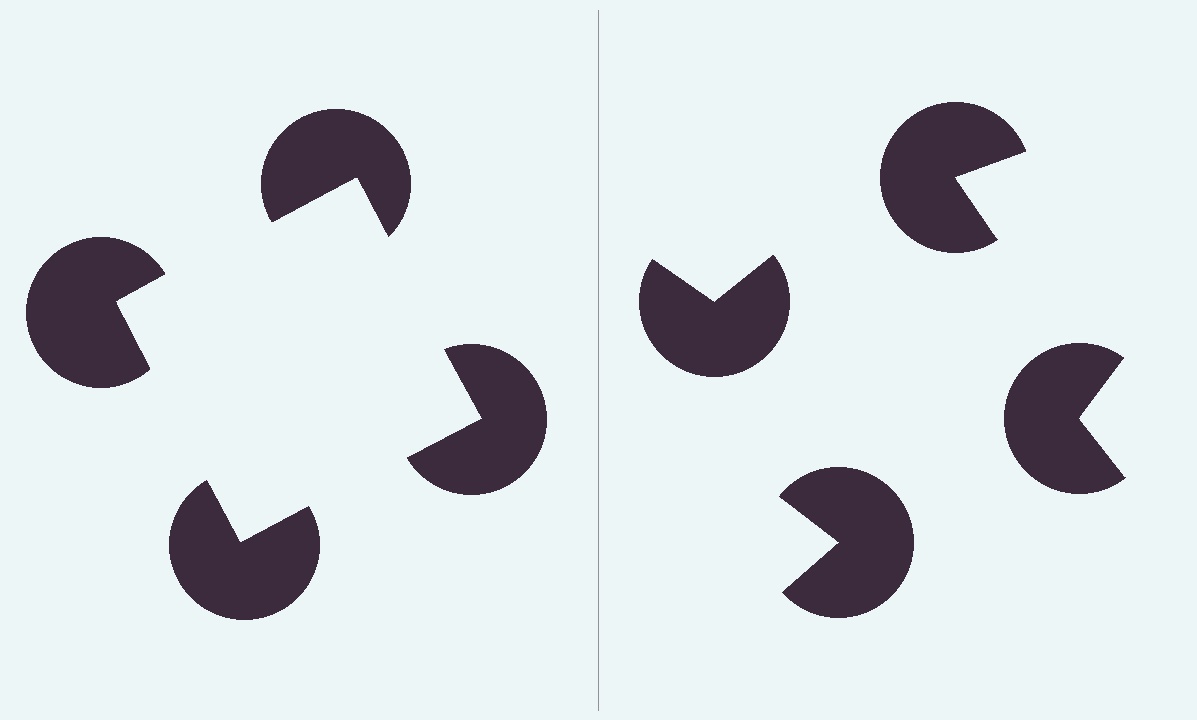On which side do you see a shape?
An illusory square appears on the left side. On the right side the wedge cuts are rotated, so no coherent shape forms.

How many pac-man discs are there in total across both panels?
8 — 4 on each side.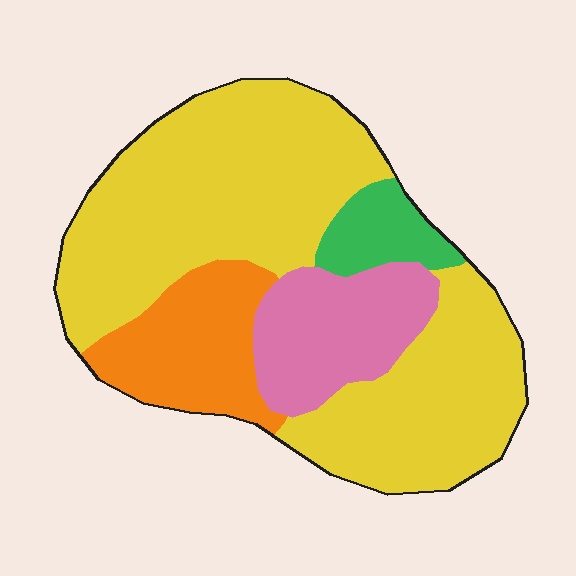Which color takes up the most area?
Yellow, at roughly 65%.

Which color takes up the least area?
Green, at roughly 5%.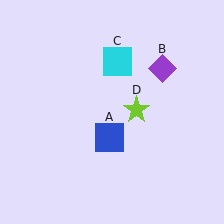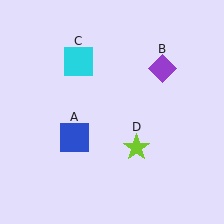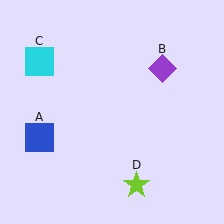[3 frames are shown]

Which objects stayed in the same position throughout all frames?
Purple diamond (object B) remained stationary.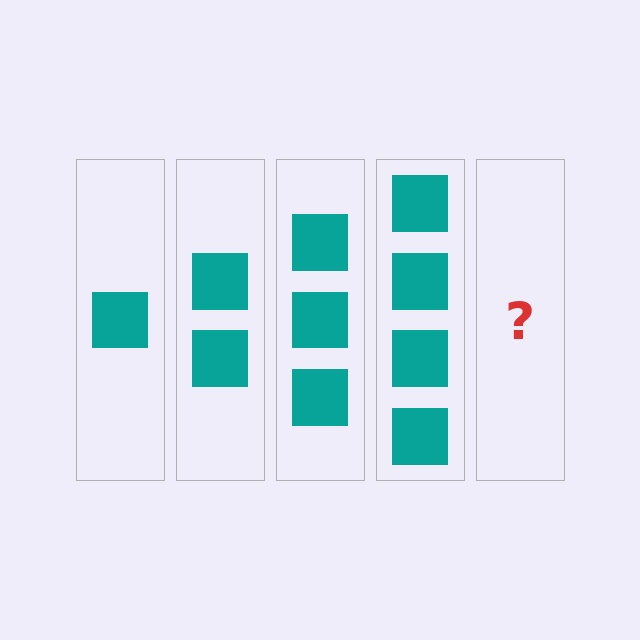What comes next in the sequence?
The next element should be 5 squares.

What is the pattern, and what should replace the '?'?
The pattern is that each step adds one more square. The '?' should be 5 squares.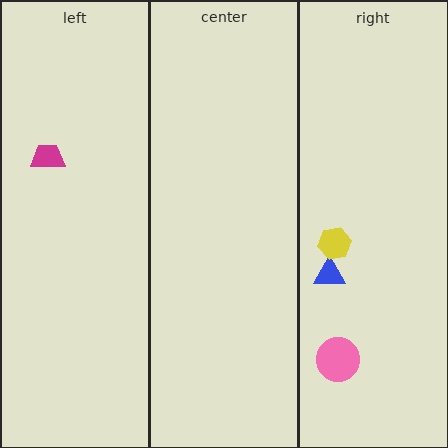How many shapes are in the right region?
3.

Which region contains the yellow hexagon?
The right region.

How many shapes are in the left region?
1.